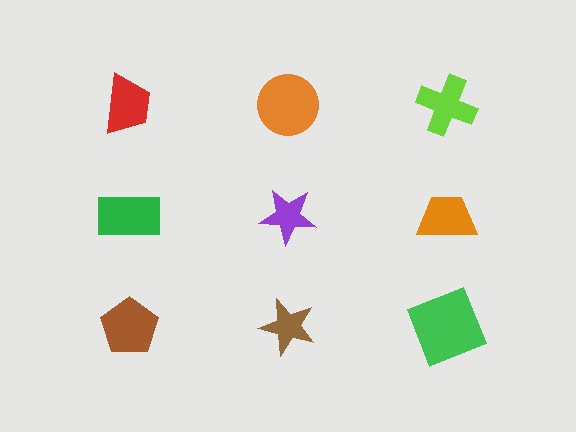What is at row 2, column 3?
An orange trapezoid.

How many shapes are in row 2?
3 shapes.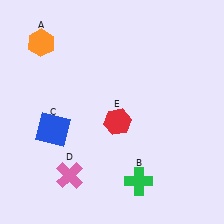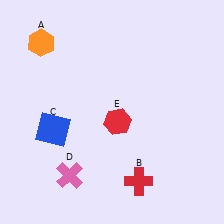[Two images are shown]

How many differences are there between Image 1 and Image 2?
There is 1 difference between the two images.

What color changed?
The cross (B) changed from green in Image 1 to red in Image 2.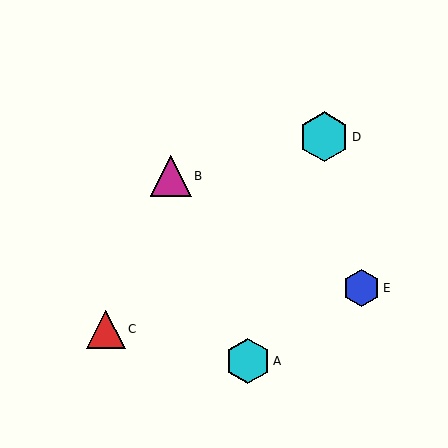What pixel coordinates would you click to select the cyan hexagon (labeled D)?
Click at (324, 137) to select the cyan hexagon D.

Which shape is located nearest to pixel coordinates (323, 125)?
The cyan hexagon (labeled D) at (324, 137) is nearest to that location.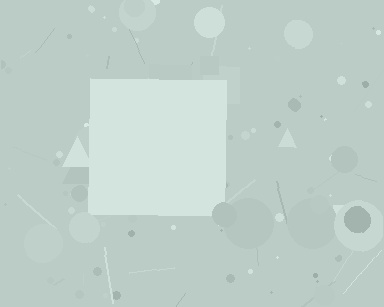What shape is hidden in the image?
A square is hidden in the image.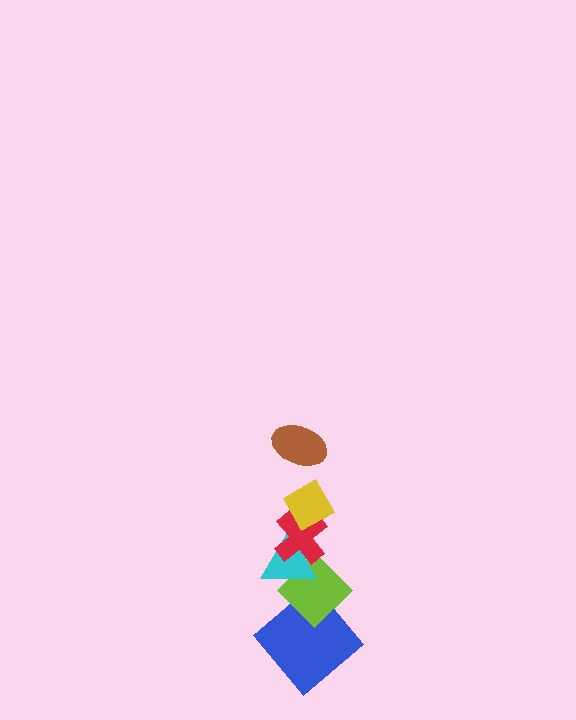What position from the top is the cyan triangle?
The cyan triangle is 4th from the top.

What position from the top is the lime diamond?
The lime diamond is 5th from the top.